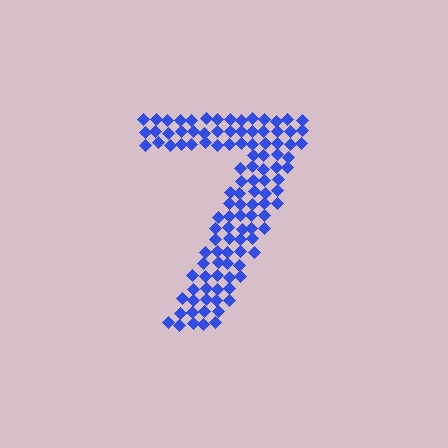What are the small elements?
The small elements are diamonds.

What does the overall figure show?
The overall figure shows the digit 7.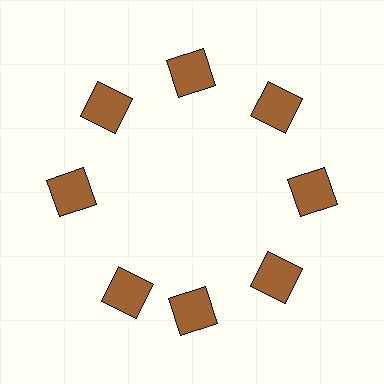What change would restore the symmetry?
The symmetry would be restored by rotating it back into even spacing with its neighbors so that all 8 squares sit at equal angles and equal distance from the center.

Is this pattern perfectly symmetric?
No. The 8 brown squares are arranged in a ring, but one element near the 8 o'clock position is rotated out of alignment along the ring, breaking the 8-fold rotational symmetry.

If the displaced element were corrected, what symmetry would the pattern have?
It would have 8-fold rotational symmetry — the pattern would map onto itself every 45 degrees.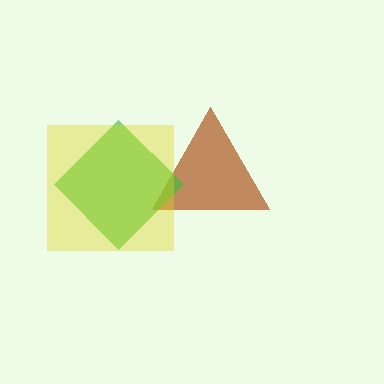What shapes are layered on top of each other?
The layered shapes are: a brown triangle, a green diamond, a yellow square.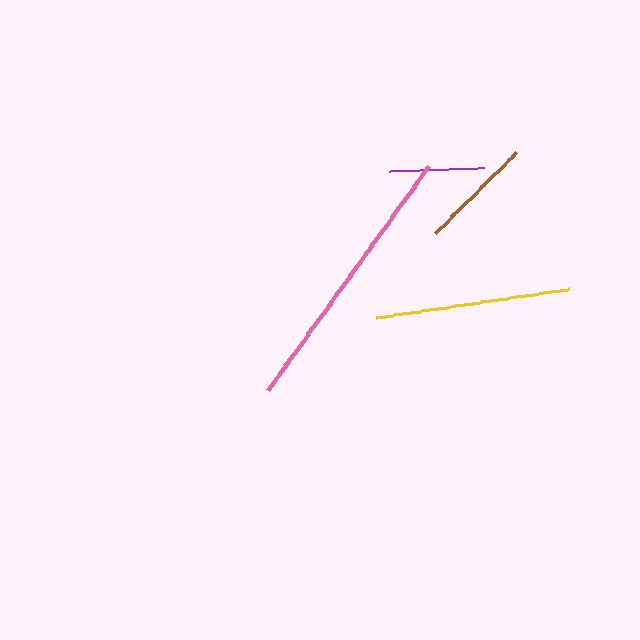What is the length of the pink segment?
The pink segment is approximately 276 pixels long.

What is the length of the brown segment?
The brown segment is approximately 115 pixels long.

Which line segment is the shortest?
The purple line is the shortest at approximately 95 pixels.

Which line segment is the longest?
The pink line is the longest at approximately 276 pixels.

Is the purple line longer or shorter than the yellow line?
The yellow line is longer than the purple line.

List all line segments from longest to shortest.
From longest to shortest: pink, yellow, brown, purple.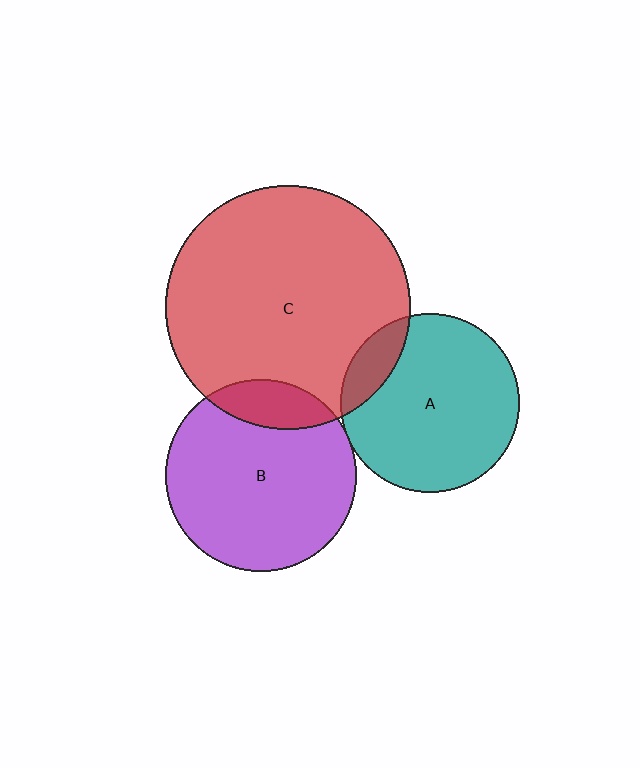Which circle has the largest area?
Circle C (red).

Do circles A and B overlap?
Yes.